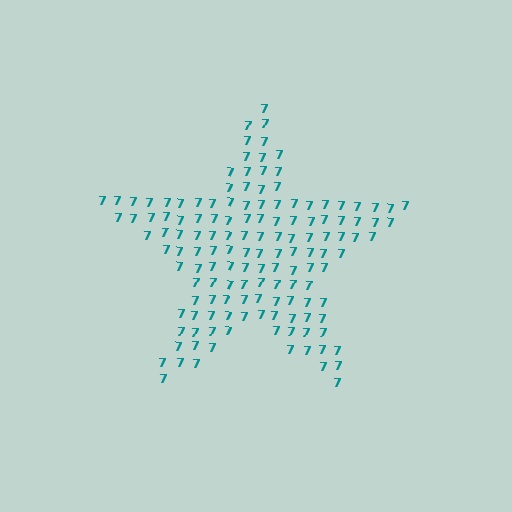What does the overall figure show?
The overall figure shows a star.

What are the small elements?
The small elements are digit 7's.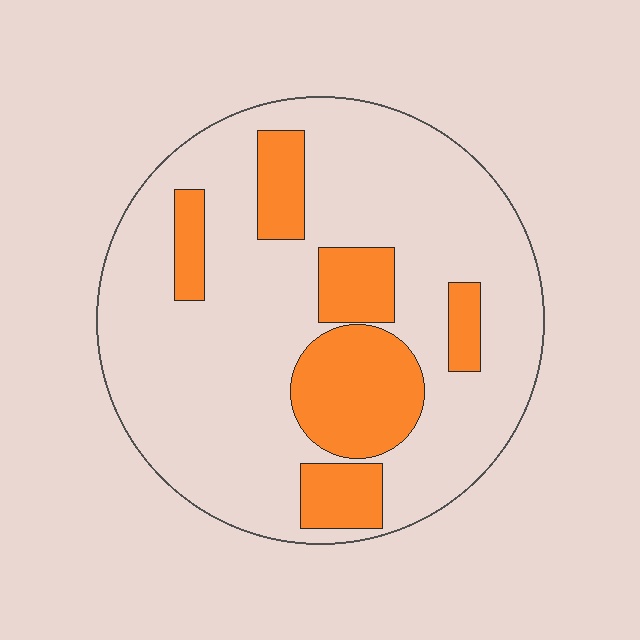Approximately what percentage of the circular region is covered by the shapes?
Approximately 25%.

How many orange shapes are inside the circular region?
6.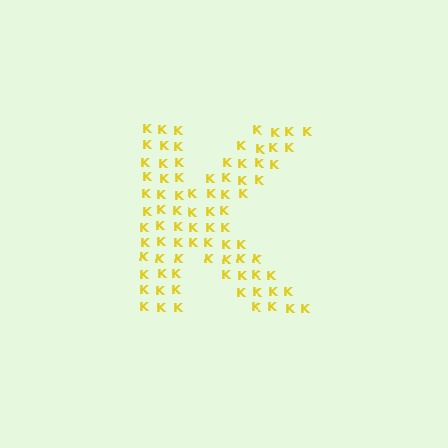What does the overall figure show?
The overall figure shows the letter K.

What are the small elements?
The small elements are letter K's.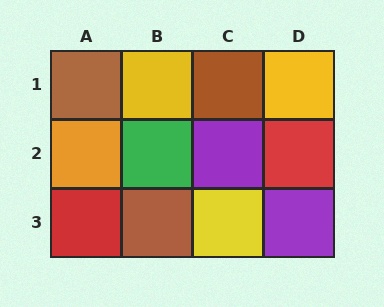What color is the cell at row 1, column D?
Yellow.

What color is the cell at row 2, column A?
Orange.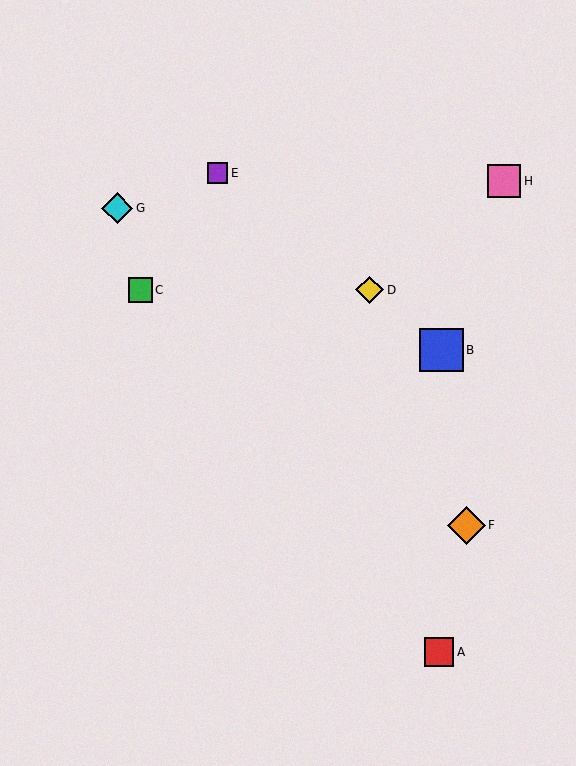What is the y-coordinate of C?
Object C is at y≈290.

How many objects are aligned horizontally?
2 objects (C, D) are aligned horizontally.